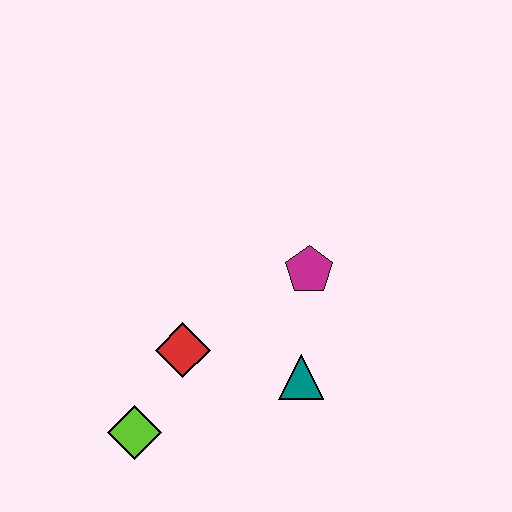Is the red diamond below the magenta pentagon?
Yes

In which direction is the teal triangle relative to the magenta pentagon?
The teal triangle is below the magenta pentagon.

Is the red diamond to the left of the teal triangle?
Yes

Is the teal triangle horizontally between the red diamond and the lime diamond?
No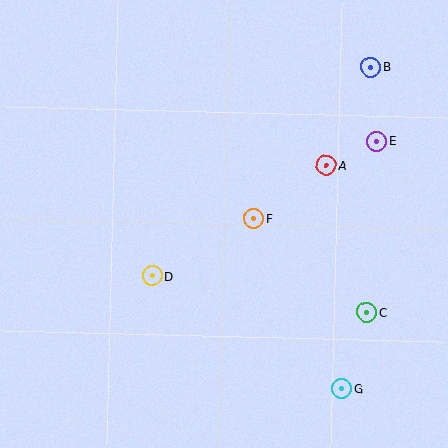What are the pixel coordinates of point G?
Point G is at (342, 389).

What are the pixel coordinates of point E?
Point E is at (377, 141).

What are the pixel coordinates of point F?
Point F is at (254, 219).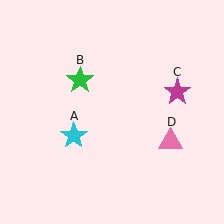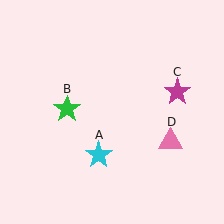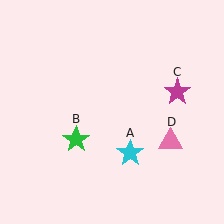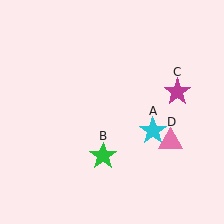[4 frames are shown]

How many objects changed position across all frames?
2 objects changed position: cyan star (object A), green star (object B).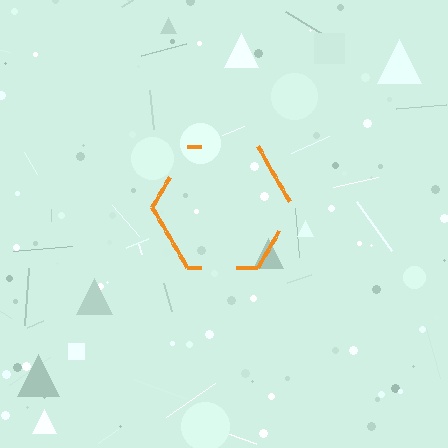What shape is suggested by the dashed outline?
The dashed outline suggests a hexagon.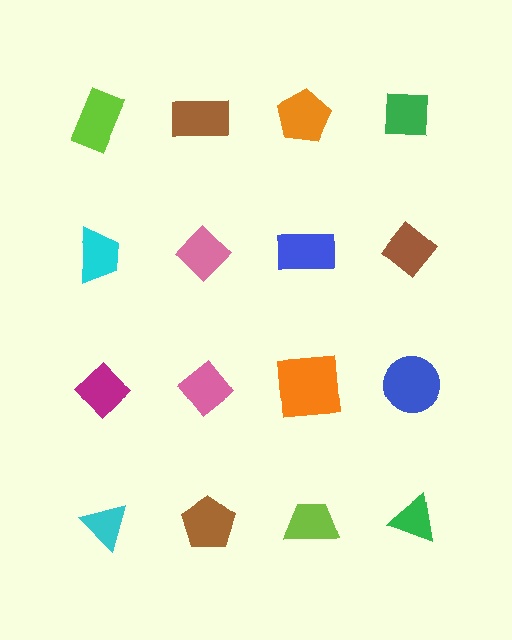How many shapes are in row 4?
4 shapes.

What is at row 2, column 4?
A brown diamond.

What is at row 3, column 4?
A blue circle.